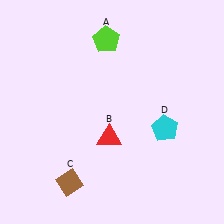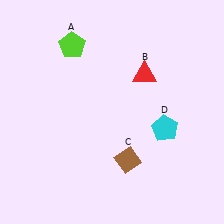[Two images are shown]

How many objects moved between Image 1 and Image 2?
3 objects moved between the two images.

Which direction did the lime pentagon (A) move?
The lime pentagon (A) moved left.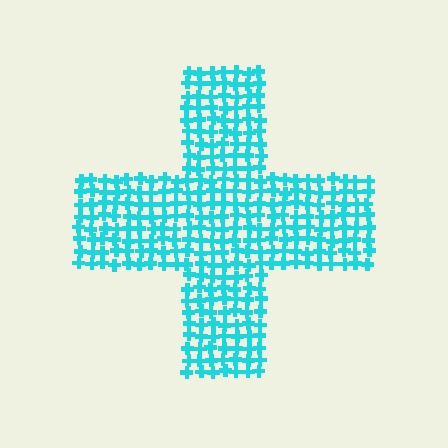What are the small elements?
The small elements are crosses.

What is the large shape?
The large shape is a cross.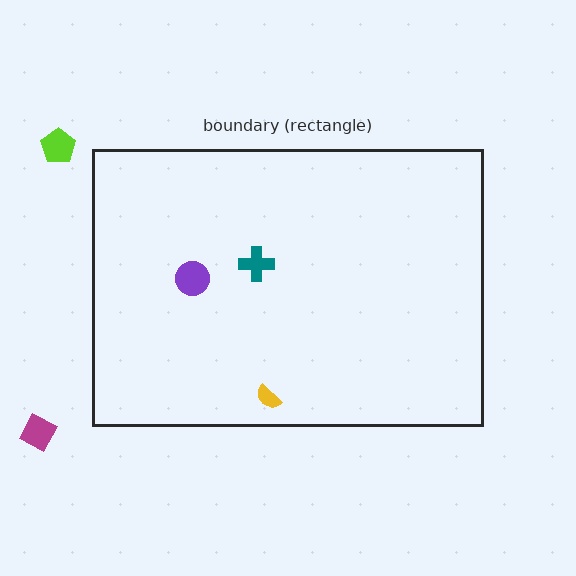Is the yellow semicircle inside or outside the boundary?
Inside.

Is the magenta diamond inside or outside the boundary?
Outside.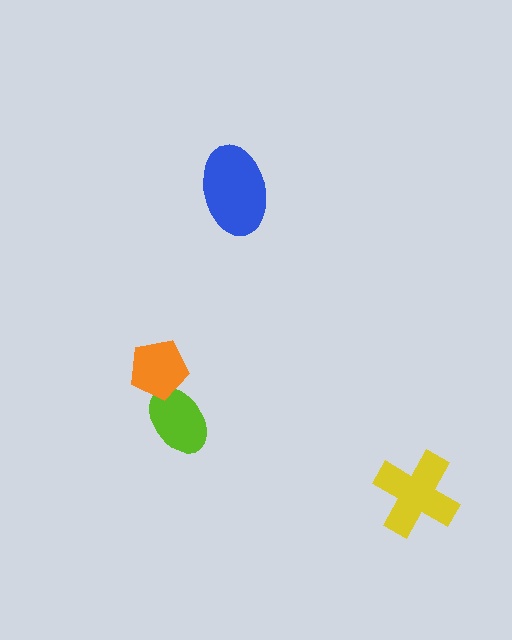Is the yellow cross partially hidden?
No, no other shape covers it.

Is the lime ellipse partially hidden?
Yes, it is partially covered by another shape.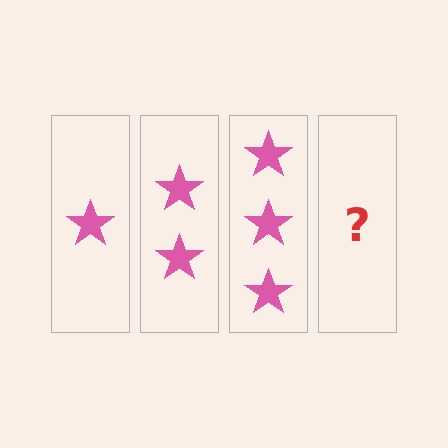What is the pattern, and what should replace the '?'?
The pattern is that each step adds one more star. The '?' should be 4 stars.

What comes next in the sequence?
The next element should be 4 stars.